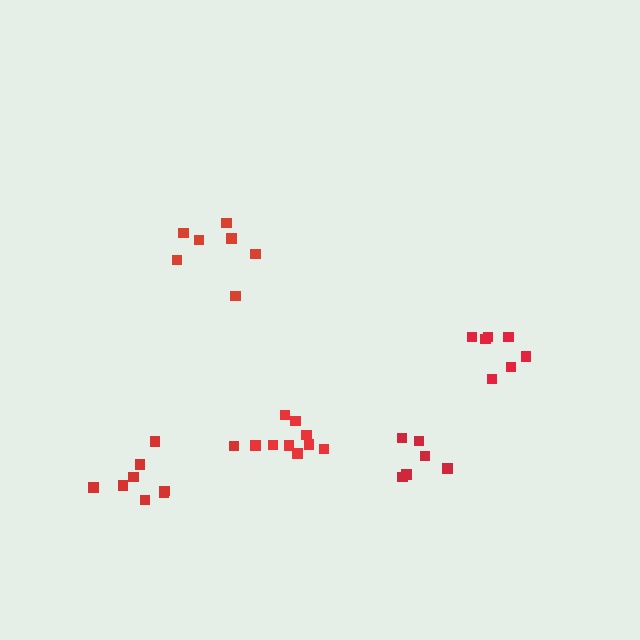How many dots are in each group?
Group 1: 9 dots, Group 2: 7 dots, Group 3: 9 dots, Group 4: 6 dots, Group 5: 7 dots (38 total).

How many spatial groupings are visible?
There are 5 spatial groupings.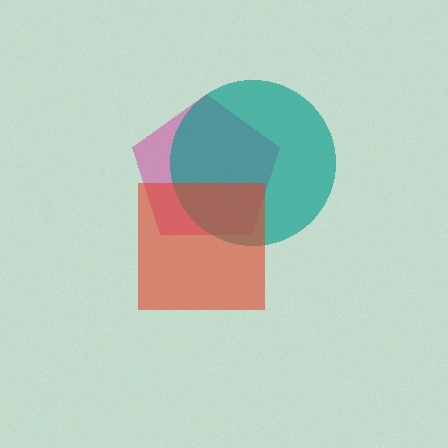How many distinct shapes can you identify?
There are 3 distinct shapes: a magenta pentagon, a teal circle, a red square.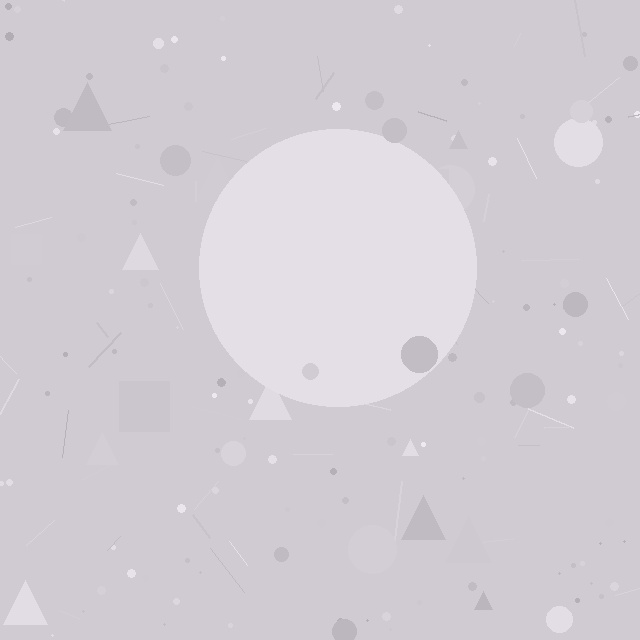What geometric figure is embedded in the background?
A circle is embedded in the background.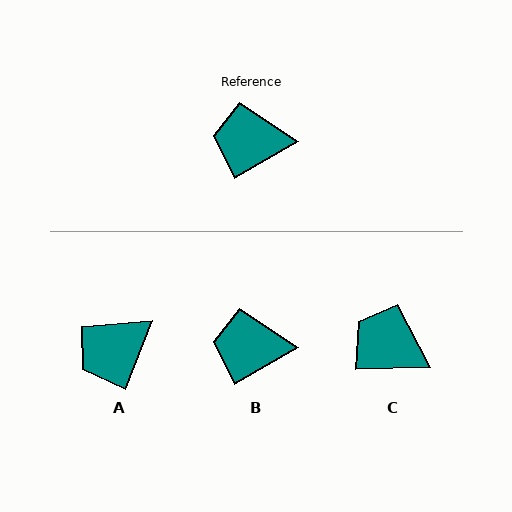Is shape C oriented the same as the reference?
No, it is off by about 29 degrees.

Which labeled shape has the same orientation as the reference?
B.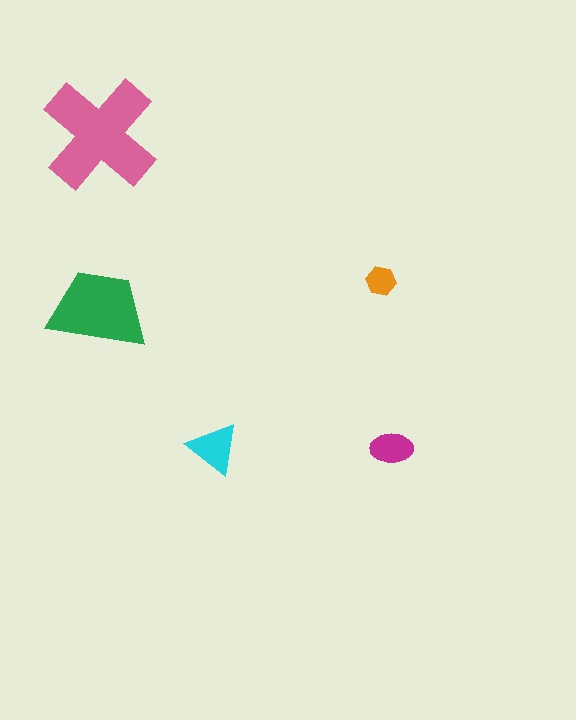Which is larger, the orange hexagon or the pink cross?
The pink cross.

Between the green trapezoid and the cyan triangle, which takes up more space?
The green trapezoid.